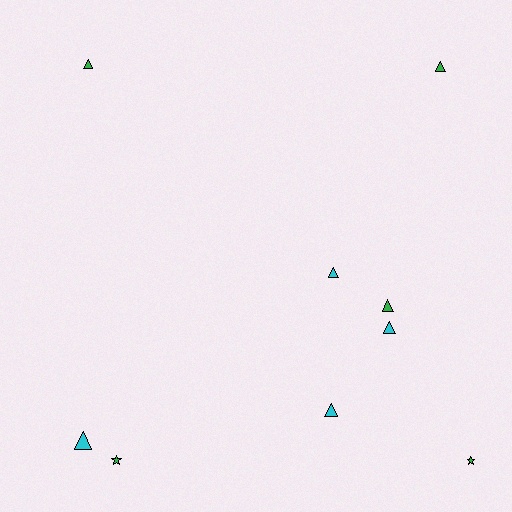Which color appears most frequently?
Green, with 5 objects.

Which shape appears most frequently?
Triangle, with 7 objects.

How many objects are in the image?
There are 9 objects.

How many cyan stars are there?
There are no cyan stars.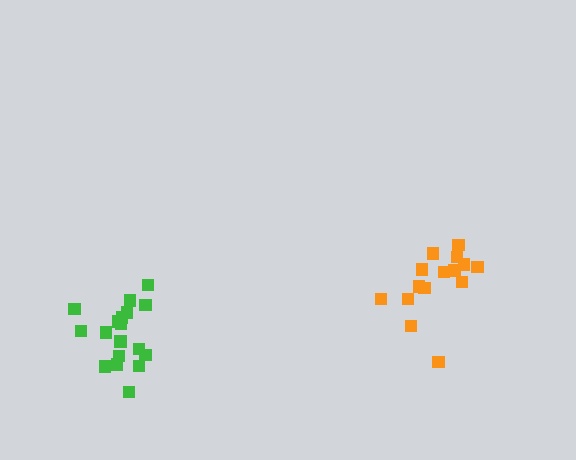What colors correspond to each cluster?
The clusters are colored: orange, green.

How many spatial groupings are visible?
There are 2 spatial groupings.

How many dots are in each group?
Group 1: 15 dots, Group 2: 18 dots (33 total).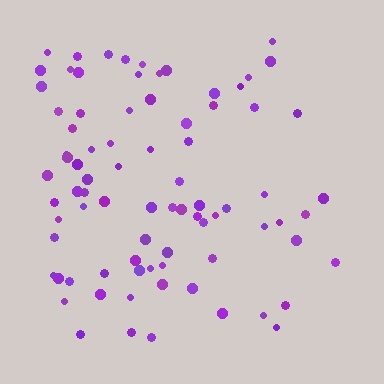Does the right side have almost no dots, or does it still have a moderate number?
Still a moderate number, just noticeably fewer than the left.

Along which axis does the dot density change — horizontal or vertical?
Horizontal.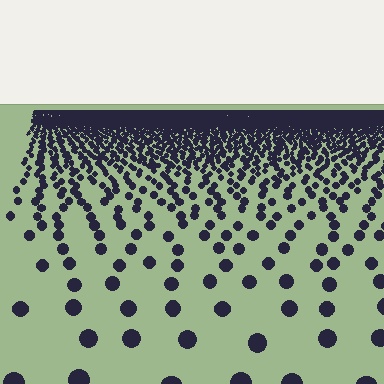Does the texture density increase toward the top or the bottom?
Density increases toward the top.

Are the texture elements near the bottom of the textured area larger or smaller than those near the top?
Larger. Near the bottom, elements are closer to the viewer and appear at a bigger on-screen size.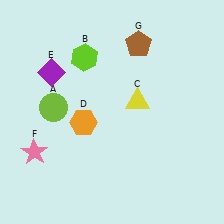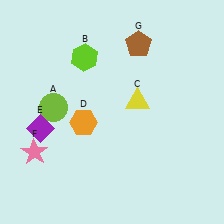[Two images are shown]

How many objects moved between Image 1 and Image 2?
1 object moved between the two images.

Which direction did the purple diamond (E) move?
The purple diamond (E) moved down.